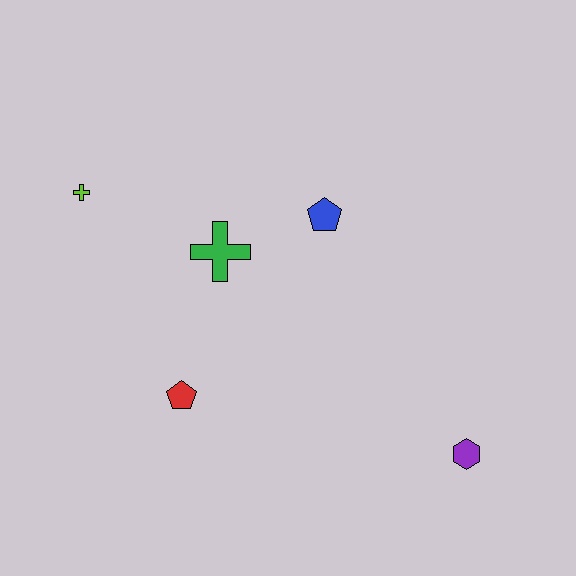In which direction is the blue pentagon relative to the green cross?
The blue pentagon is to the right of the green cross.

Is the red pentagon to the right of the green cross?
No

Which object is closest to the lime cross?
The green cross is closest to the lime cross.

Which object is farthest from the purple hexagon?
The lime cross is farthest from the purple hexagon.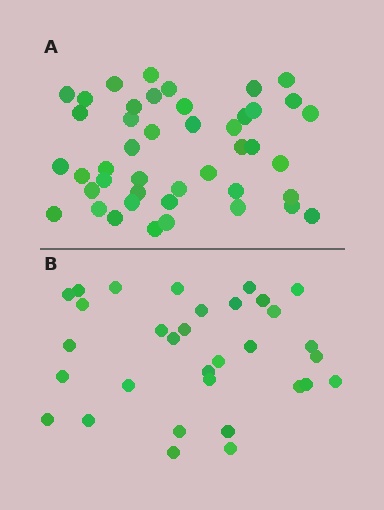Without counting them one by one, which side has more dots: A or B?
Region A (the top region) has more dots.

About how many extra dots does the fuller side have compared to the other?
Region A has roughly 12 or so more dots than region B.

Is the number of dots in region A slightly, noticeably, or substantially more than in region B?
Region A has noticeably more, but not dramatically so. The ratio is roughly 1.4 to 1.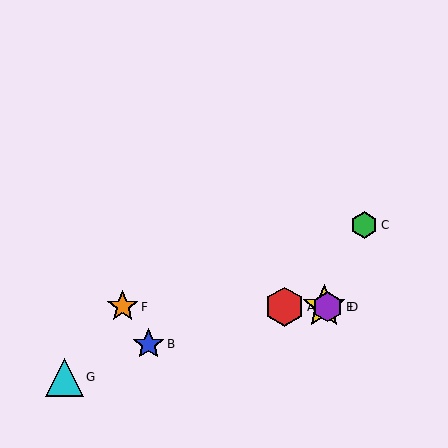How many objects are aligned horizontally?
4 objects (A, D, E, F) are aligned horizontally.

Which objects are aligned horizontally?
Objects A, D, E, F are aligned horizontally.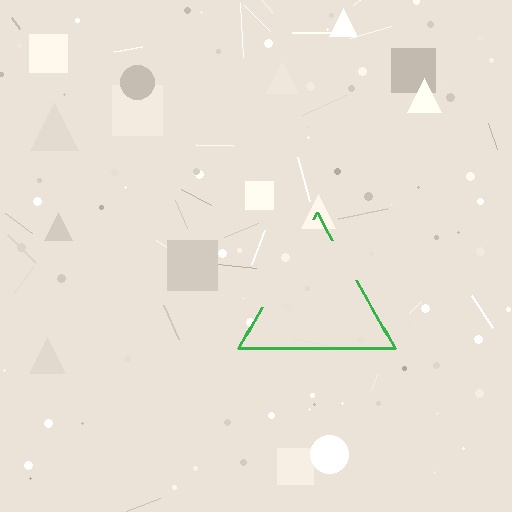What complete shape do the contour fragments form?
The contour fragments form a triangle.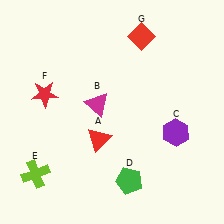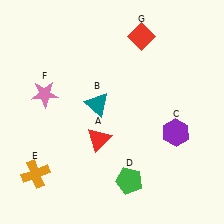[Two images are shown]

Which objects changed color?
B changed from magenta to teal. E changed from lime to orange. F changed from red to pink.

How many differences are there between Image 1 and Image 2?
There are 3 differences between the two images.